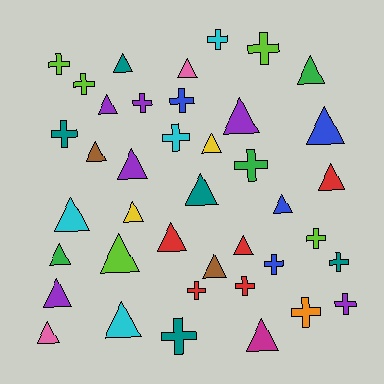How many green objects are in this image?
There are 3 green objects.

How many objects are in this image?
There are 40 objects.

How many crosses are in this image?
There are 17 crosses.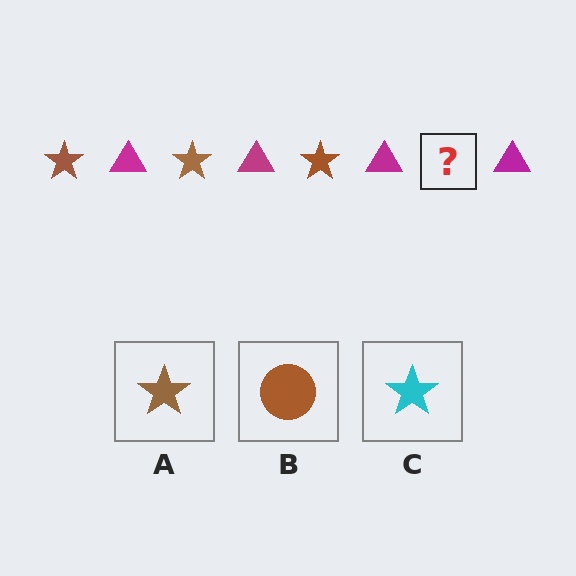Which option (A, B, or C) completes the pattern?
A.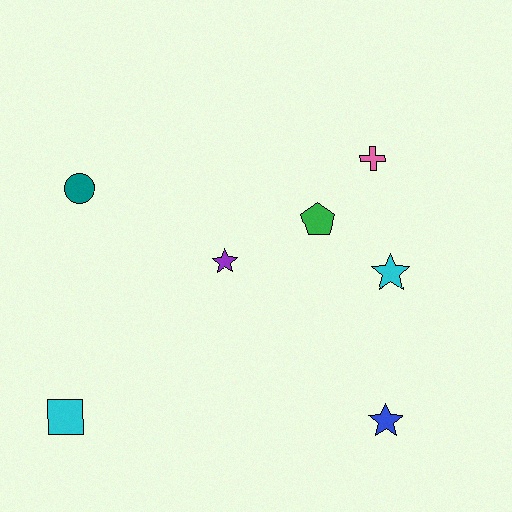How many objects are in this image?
There are 7 objects.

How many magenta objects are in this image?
There are no magenta objects.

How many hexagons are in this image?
There are no hexagons.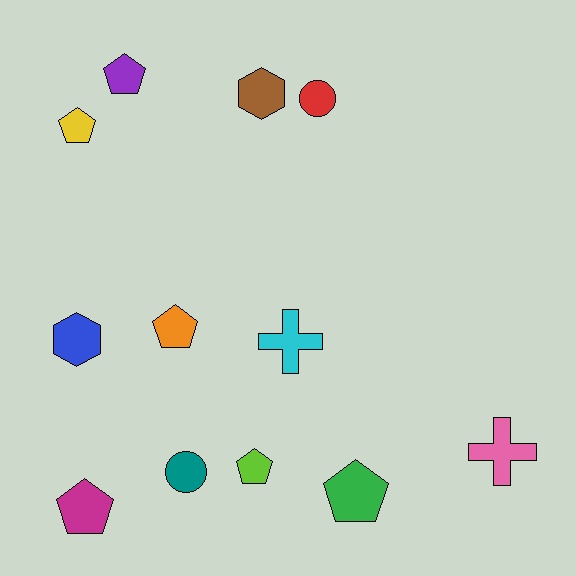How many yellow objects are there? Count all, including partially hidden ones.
There is 1 yellow object.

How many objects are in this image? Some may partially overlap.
There are 12 objects.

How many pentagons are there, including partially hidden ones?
There are 6 pentagons.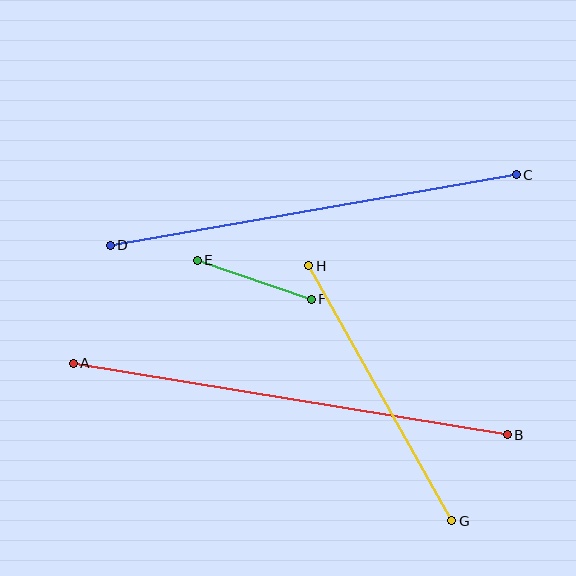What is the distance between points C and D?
The distance is approximately 412 pixels.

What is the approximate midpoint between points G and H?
The midpoint is at approximately (380, 393) pixels.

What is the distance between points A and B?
The distance is approximately 440 pixels.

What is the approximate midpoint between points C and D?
The midpoint is at approximately (313, 210) pixels.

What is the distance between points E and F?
The distance is approximately 120 pixels.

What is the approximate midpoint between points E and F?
The midpoint is at approximately (254, 280) pixels.